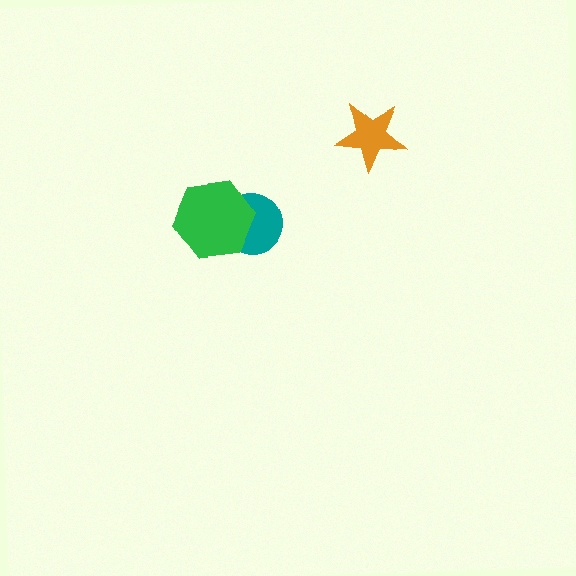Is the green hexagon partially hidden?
No, no other shape covers it.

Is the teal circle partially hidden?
Yes, it is partially covered by another shape.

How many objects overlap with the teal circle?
1 object overlaps with the teal circle.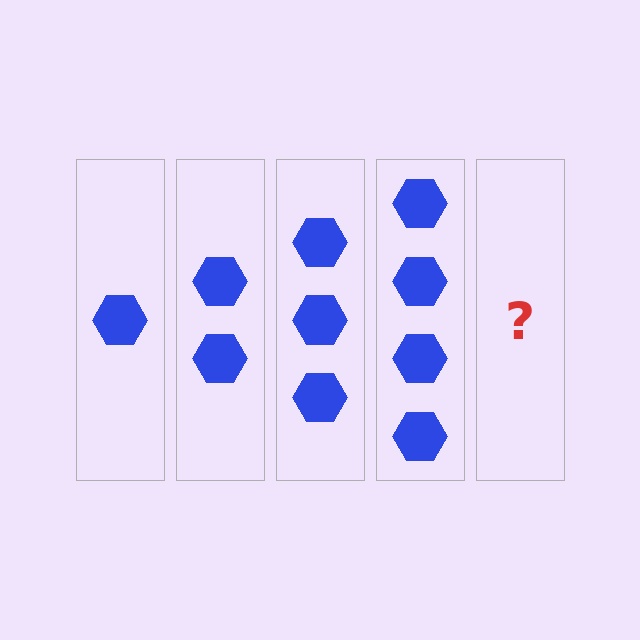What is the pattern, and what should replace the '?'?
The pattern is that each step adds one more hexagon. The '?' should be 5 hexagons.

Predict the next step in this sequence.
The next step is 5 hexagons.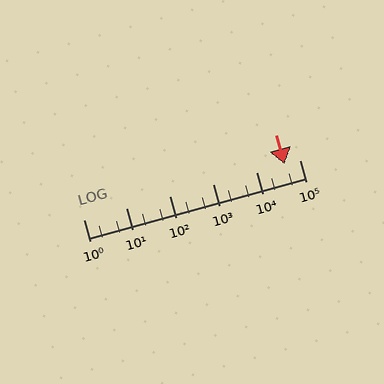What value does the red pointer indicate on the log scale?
The pointer indicates approximately 44000.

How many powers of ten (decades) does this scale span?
The scale spans 5 decades, from 1 to 100000.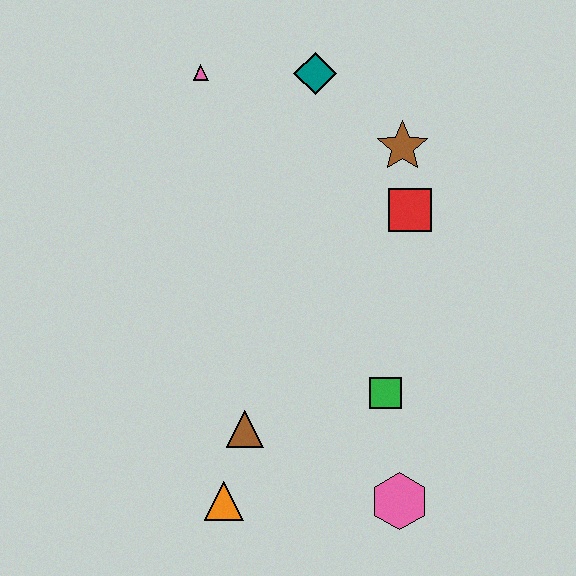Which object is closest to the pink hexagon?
The green square is closest to the pink hexagon.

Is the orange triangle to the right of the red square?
No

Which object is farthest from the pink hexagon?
The pink triangle is farthest from the pink hexagon.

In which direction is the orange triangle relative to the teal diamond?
The orange triangle is below the teal diamond.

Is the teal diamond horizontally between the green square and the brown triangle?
Yes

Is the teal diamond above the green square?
Yes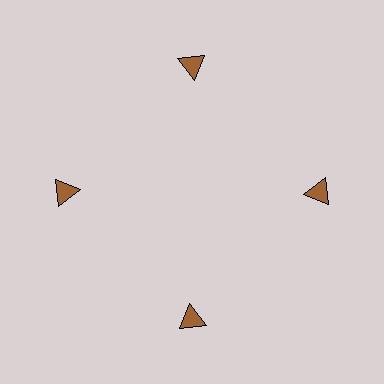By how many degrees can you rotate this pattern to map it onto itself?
The pattern maps onto itself every 90 degrees of rotation.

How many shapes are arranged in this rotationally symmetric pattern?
There are 4 shapes, arranged in 4 groups of 1.